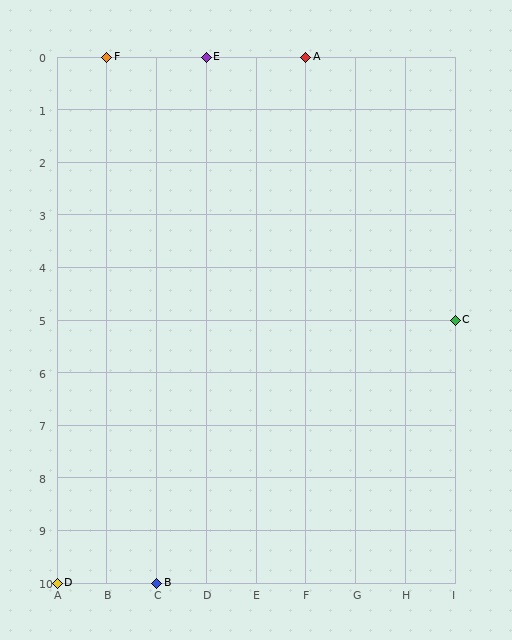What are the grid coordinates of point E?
Point E is at grid coordinates (D, 0).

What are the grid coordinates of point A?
Point A is at grid coordinates (F, 0).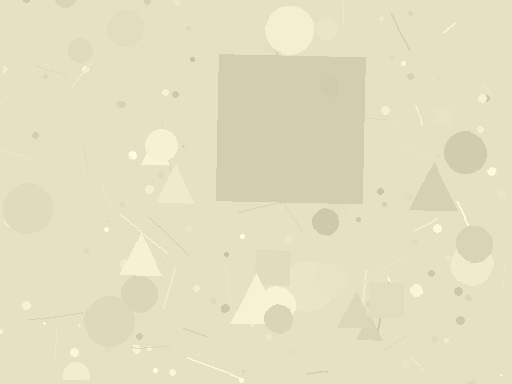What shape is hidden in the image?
A square is hidden in the image.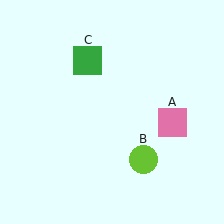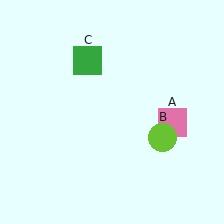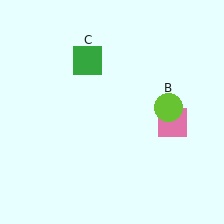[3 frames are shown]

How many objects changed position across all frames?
1 object changed position: lime circle (object B).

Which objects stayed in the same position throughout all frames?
Pink square (object A) and green square (object C) remained stationary.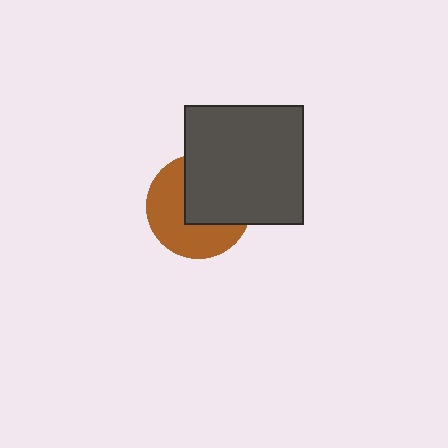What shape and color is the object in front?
The object in front is a dark gray square.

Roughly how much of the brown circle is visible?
About half of it is visible (roughly 51%).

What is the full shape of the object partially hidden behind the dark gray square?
The partially hidden object is a brown circle.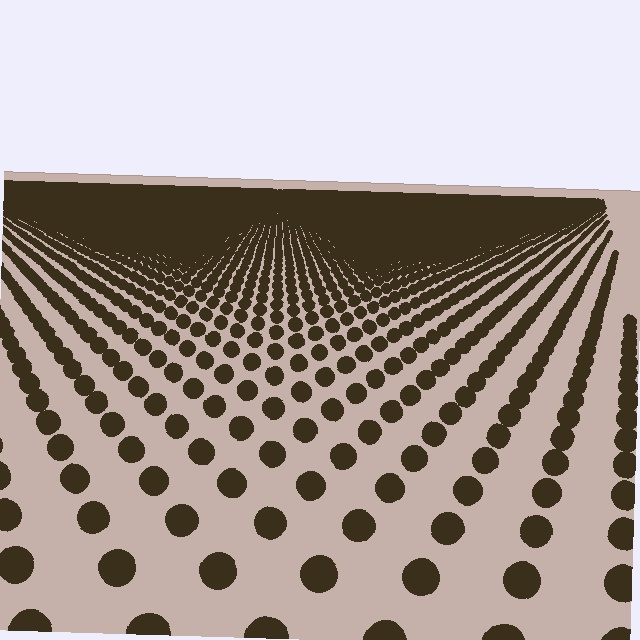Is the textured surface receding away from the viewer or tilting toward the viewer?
The surface is receding away from the viewer. Texture elements get smaller and denser toward the top.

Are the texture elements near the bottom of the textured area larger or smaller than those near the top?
Larger. Near the bottom, elements are closer to the viewer and appear at a bigger on-screen size.